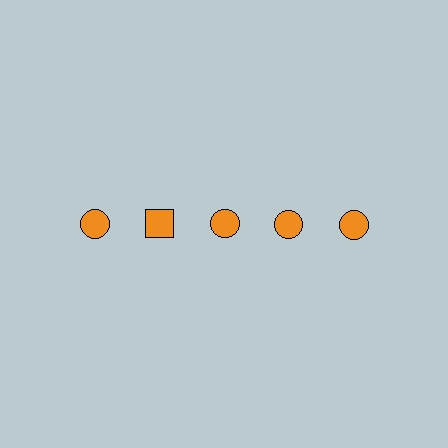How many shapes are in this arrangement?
There are 5 shapes arranged in a grid pattern.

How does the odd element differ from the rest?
It has a different shape: square instead of circle.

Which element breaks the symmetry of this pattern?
The orange square in the top row, second from left column breaks the symmetry. All other shapes are orange circles.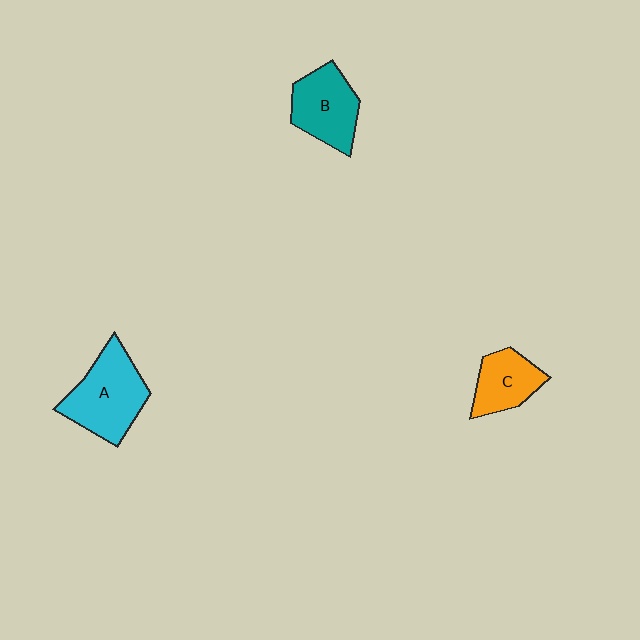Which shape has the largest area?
Shape A (cyan).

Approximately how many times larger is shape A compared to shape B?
Approximately 1.2 times.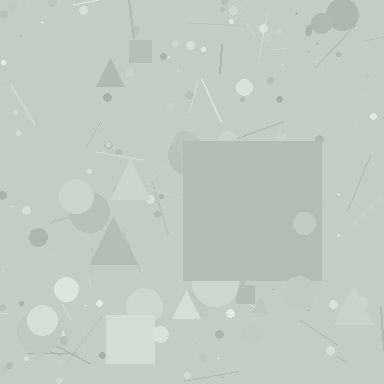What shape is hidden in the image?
A square is hidden in the image.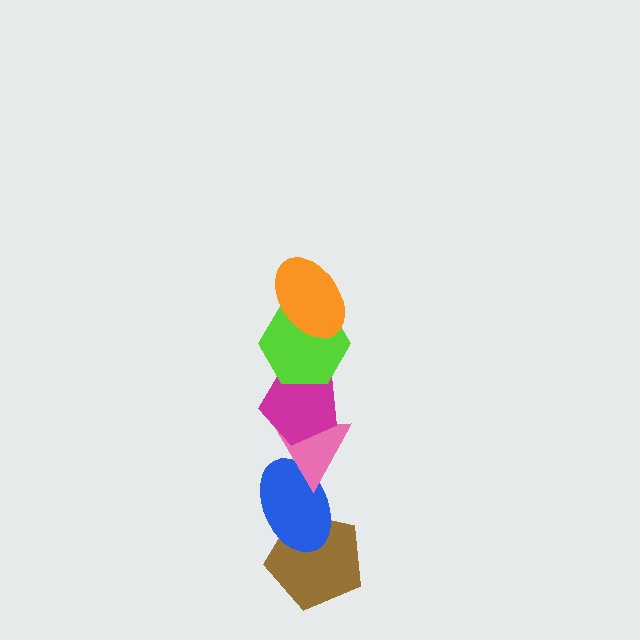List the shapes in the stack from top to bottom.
From top to bottom: the orange ellipse, the lime hexagon, the magenta pentagon, the pink triangle, the blue ellipse, the brown pentagon.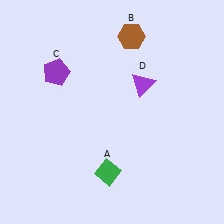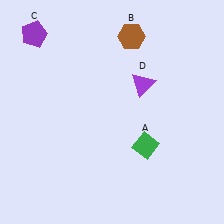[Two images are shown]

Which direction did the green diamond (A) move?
The green diamond (A) moved right.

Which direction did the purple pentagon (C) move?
The purple pentagon (C) moved up.